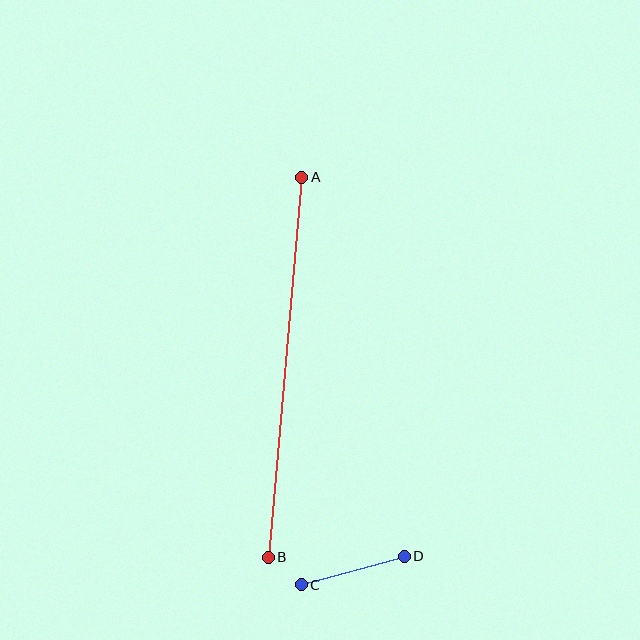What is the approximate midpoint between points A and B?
The midpoint is at approximately (285, 367) pixels.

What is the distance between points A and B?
The distance is approximately 381 pixels.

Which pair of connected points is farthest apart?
Points A and B are farthest apart.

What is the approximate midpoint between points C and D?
The midpoint is at approximately (353, 571) pixels.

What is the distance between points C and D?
The distance is approximately 107 pixels.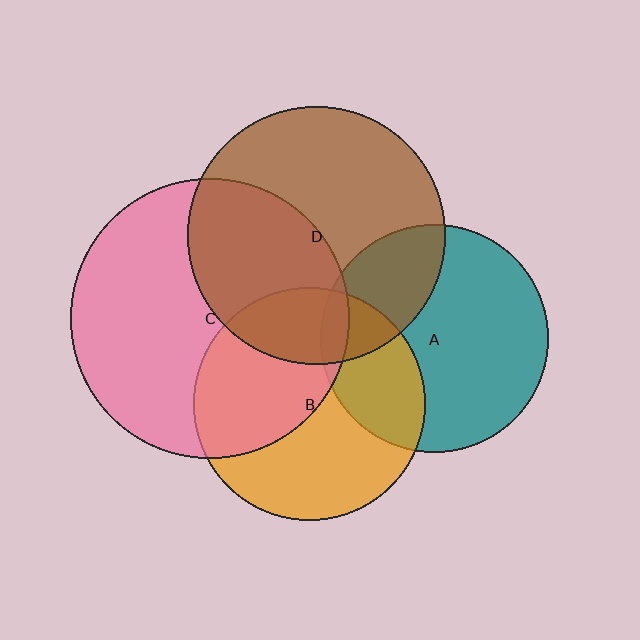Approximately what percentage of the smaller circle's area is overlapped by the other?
Approximately 5%.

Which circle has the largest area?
Circle C (pink).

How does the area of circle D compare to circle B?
Approximately 1.2 times.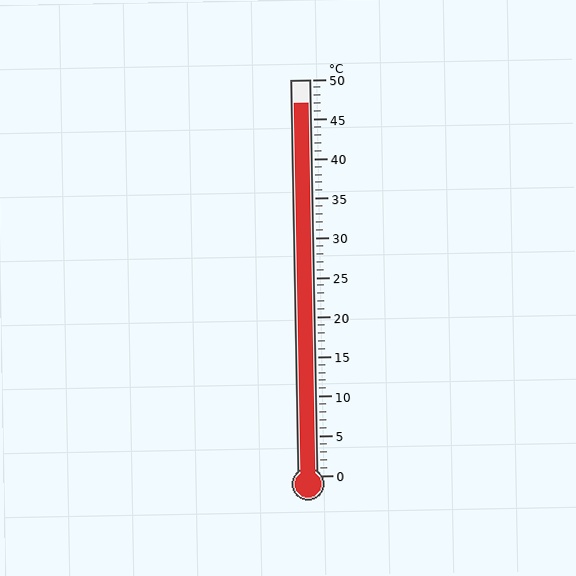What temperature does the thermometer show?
The thermometer shows approximately 47°C.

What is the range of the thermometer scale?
The thermometer scale ranges from 0°C to 50°C.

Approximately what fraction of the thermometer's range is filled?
The thermometer is filled to approximately 95% of its range.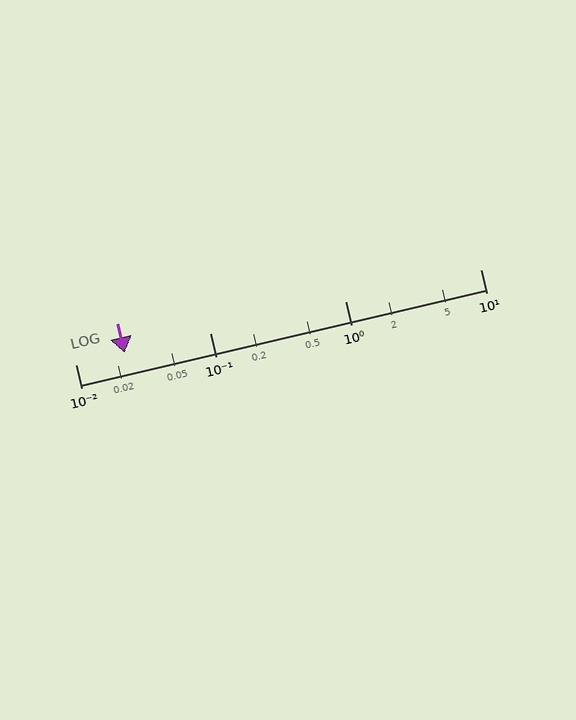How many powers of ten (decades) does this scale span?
The scale spans 3 decades, from 0.01 to 10.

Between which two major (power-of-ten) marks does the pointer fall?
The pointer is between 0.01 and 0.1.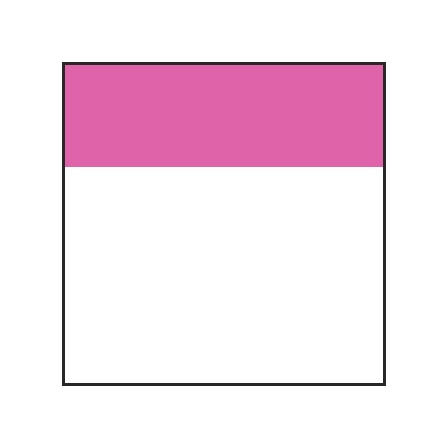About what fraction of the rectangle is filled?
About one third (1/3).